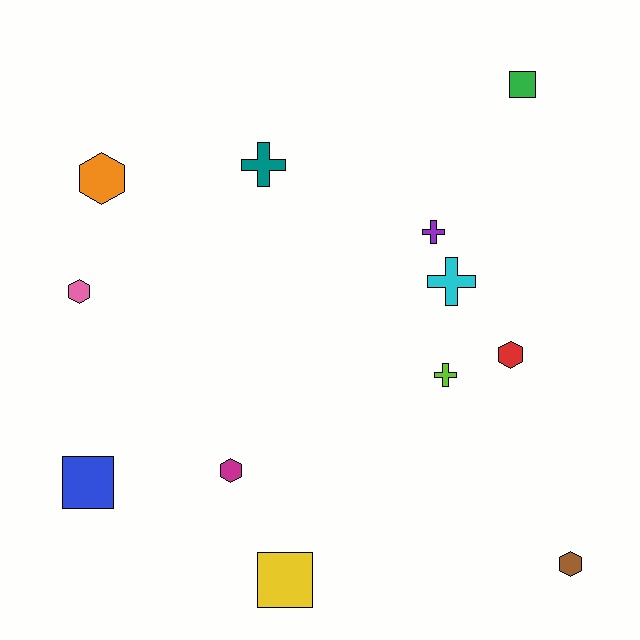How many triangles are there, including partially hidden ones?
There are no triangles.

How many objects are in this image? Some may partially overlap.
There are 12 objects.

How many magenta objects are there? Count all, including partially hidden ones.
There is 1 magenta object.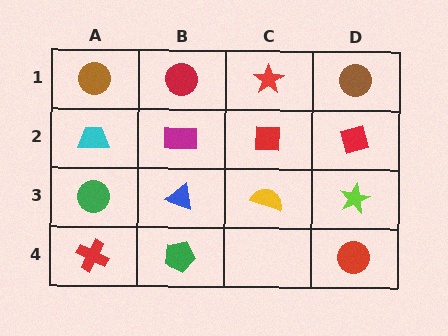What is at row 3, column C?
A yellow semicircle.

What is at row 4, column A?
A red cross.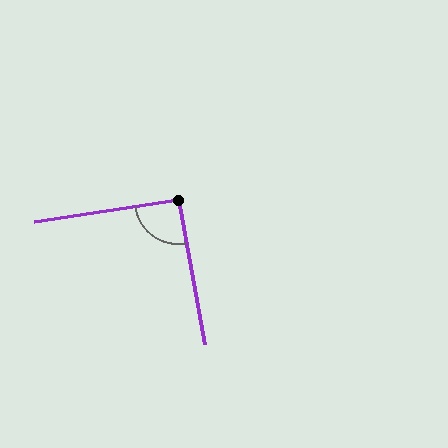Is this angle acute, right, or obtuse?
It is approximately a right angle.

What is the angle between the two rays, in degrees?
Approximately 92 degrees.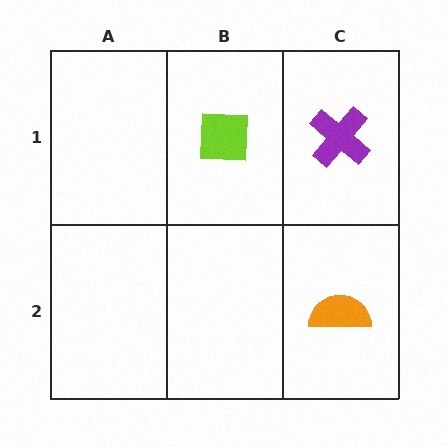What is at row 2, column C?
An orange semicircle.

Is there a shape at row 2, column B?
No, that cell is empty.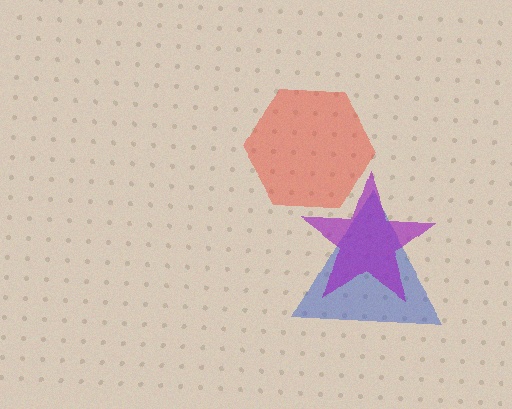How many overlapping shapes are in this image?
There are 3 overlapping shapes in the image.